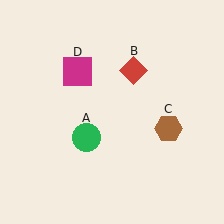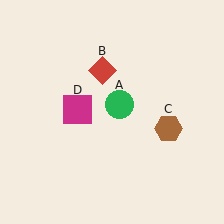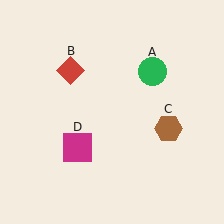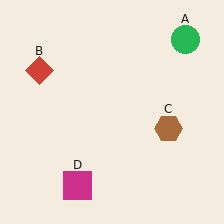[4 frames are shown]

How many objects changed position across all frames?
3 objects changed position: green circle (object A), red diamond (object B), magenta square (object D).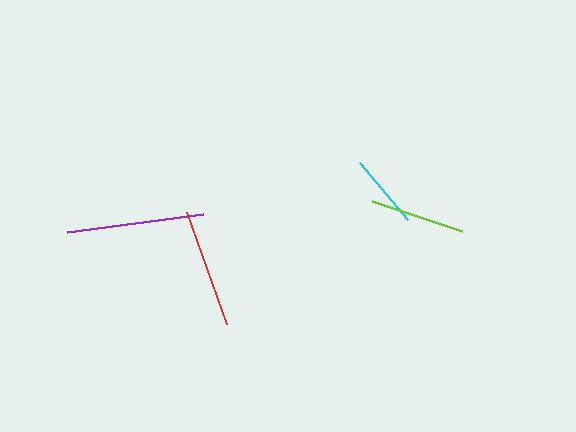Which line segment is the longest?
The purple line is the longest at approximately 138 pixels.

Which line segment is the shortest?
The cyan line is the shortest at approximately 75 pixels.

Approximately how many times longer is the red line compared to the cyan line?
The red line is approximately 1.6 times the length of the cyan line.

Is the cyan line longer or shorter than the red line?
The red line is longer than the cyan line.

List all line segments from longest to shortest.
From longest to shortest: purple, red, lime, cyan.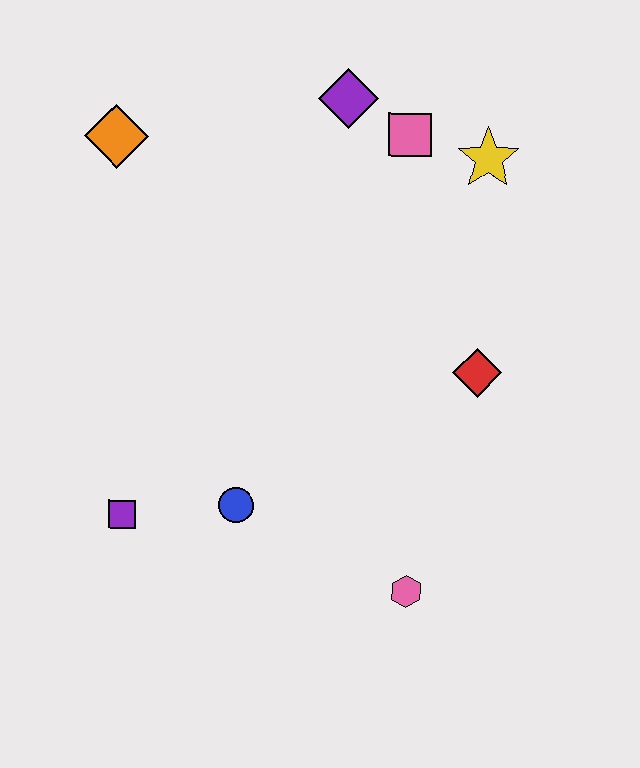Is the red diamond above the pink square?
No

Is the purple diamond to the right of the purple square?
Yes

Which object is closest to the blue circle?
The purple square is closest to the blue circle.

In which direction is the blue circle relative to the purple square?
The blue circle is to the right of the purple square.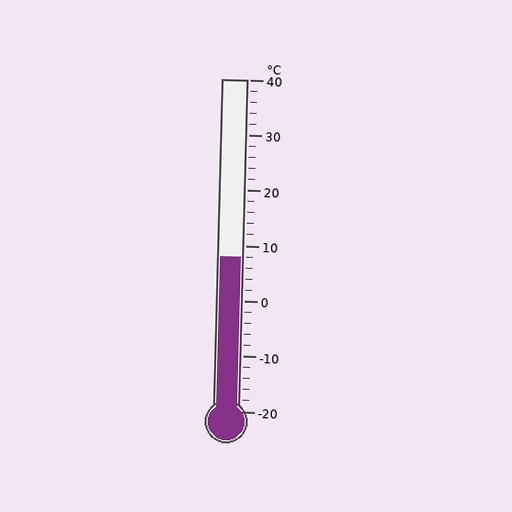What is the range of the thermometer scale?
The thermometer scale ranges from -20°C to 40°C.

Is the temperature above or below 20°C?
The temperature is below 20°C.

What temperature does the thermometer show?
The thermometer shows approximately 8°C.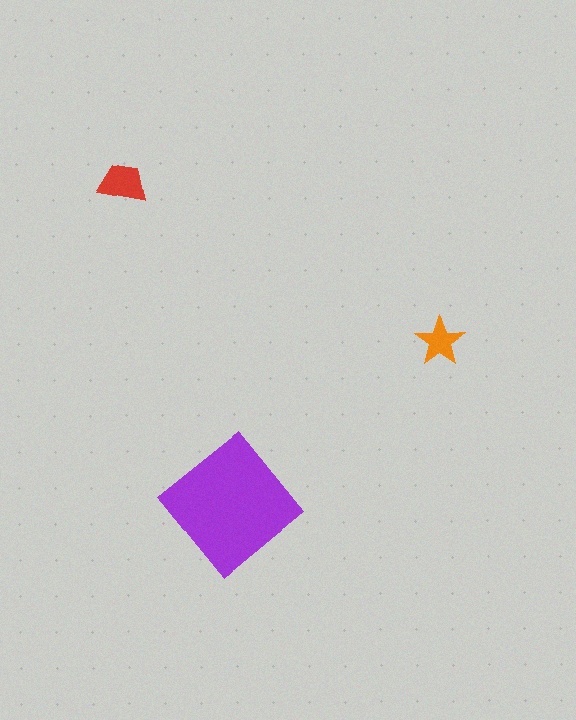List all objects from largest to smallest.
The purple diamond, the red trapezoid, the orange star.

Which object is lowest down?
The purple diamond is bottommost.